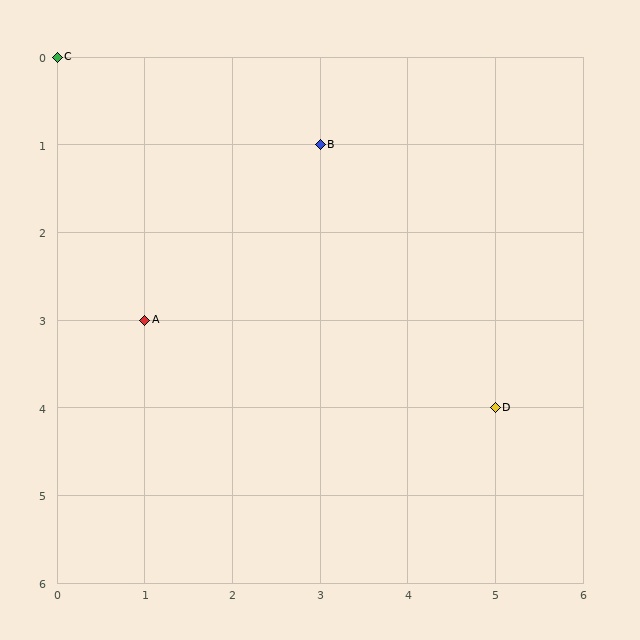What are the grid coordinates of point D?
Point D is at grid coordinates (5, 4).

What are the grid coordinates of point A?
Point A is at grid coordinates (1, 3).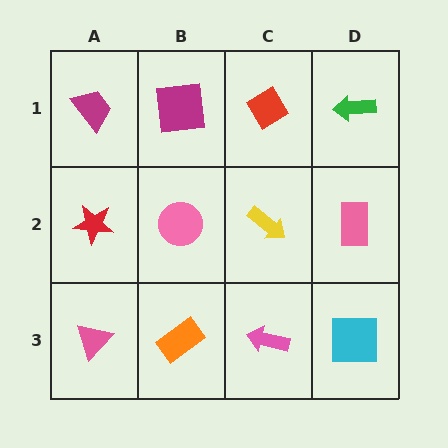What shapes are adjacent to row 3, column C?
A yellow arrow (row 2, column C), an orange rectangle (row 3, column B), a cyan square (row 3, column D).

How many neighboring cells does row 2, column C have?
4.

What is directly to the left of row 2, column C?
A pink circle.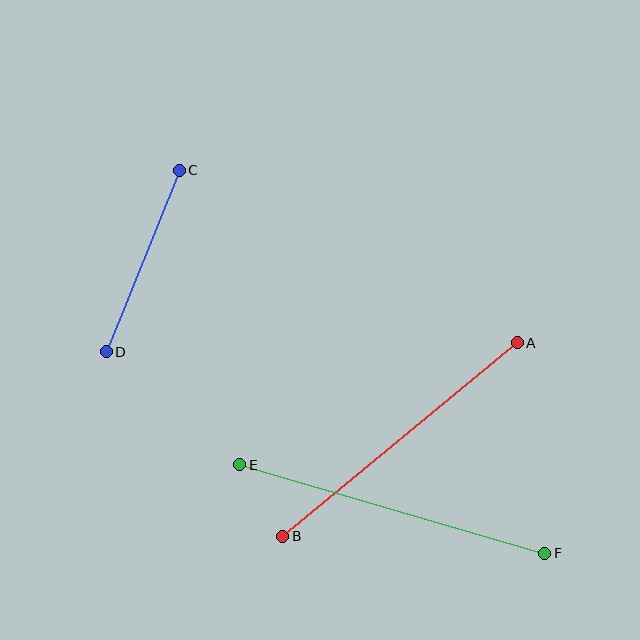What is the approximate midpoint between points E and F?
The midpoint is at approximately (392, 509) pixels.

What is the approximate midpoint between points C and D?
The midpoint is at approximately (143, 261) pixels.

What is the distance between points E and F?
The distance is approximately 318 pixels.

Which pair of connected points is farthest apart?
Points E and F are farthest apart.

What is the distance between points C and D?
The distance is approximately 196 pixels.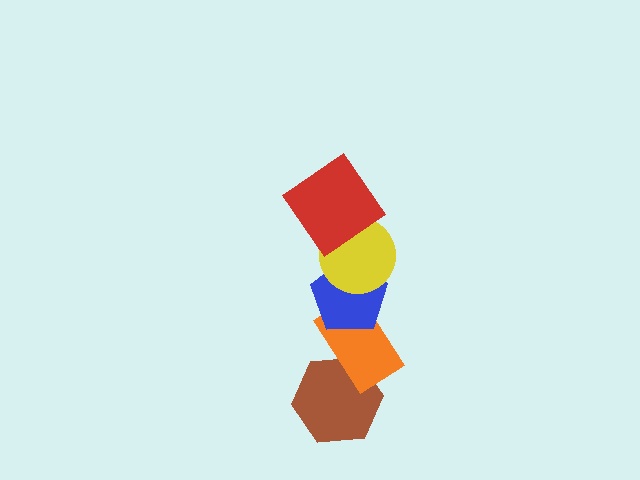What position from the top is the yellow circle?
The yellow circle is 2nd from the top.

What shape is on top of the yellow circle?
The red diamond is on top of the yellow circle.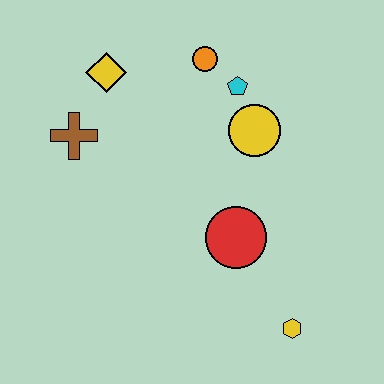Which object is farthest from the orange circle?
The yellow hexagon is farthest from the orange circle.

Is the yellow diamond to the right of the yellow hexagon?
No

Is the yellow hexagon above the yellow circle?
No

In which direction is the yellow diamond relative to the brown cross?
The yellow diamond is above the brown cross.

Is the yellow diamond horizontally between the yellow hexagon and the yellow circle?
No